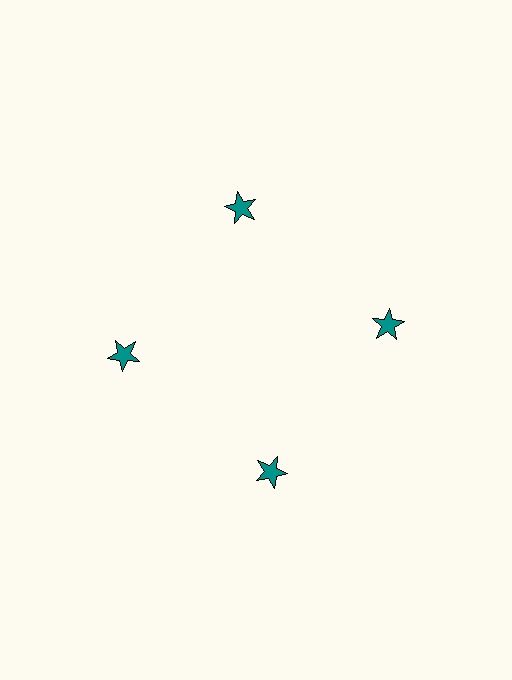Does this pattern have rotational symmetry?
Yes, this pattern has 4-fold rotational symmetry. It looks the same after rotating 90 degrees around the center.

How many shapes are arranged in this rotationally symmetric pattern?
There are 4 shapes, arranged in 4 groups of 1.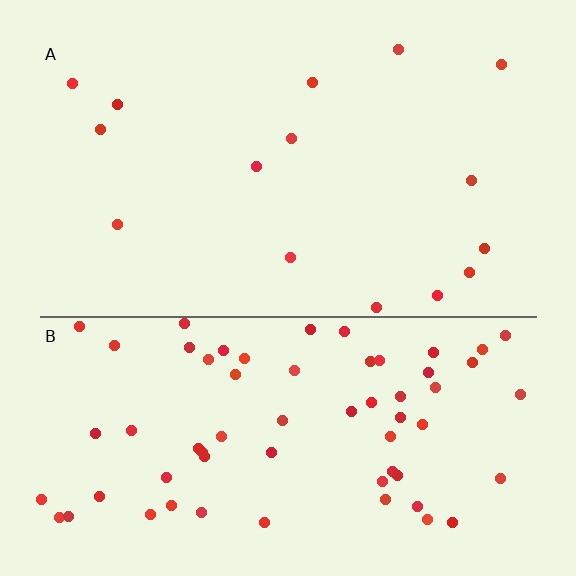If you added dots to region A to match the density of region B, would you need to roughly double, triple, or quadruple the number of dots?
Approximately quadruple.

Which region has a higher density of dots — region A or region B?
B (the bottom).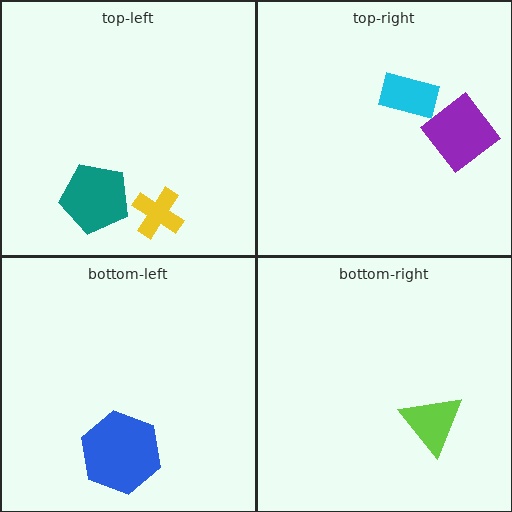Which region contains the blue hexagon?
The bottom-left region.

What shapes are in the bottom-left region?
The blue hexagon.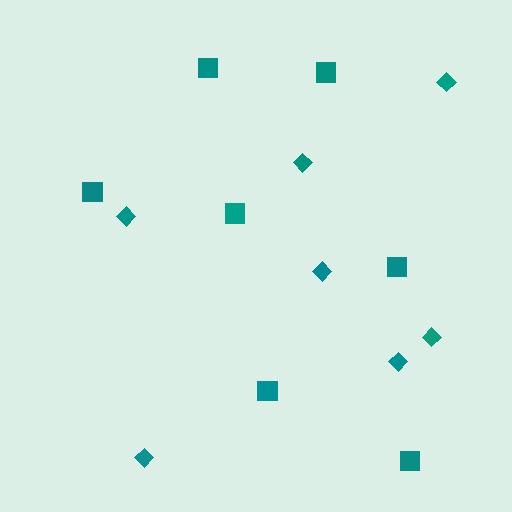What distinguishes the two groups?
There are 2 groups: one group of diamonds (7) and one group of squares (7).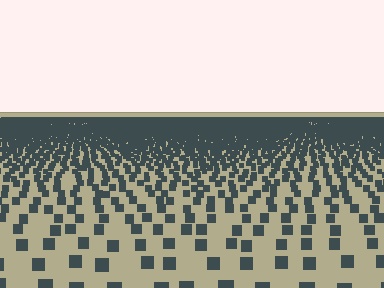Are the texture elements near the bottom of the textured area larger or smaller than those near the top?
Larger. Near the bottom, elements are closer to the viewer and appear at a bigger on-screen size.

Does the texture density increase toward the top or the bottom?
Density increases toward the top.